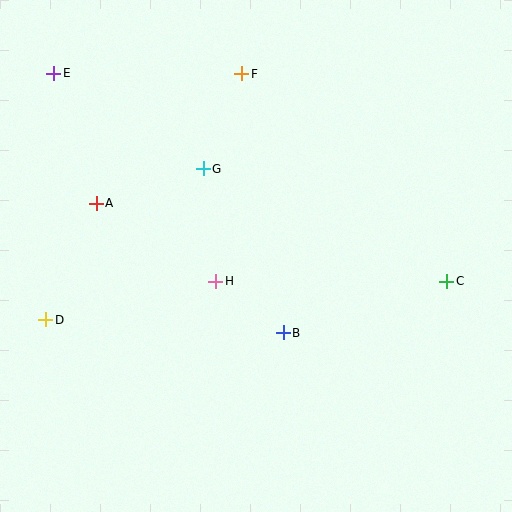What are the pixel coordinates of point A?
Point A is at (96, 203).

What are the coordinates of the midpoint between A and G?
The midpoint between A and G is at (150, 186).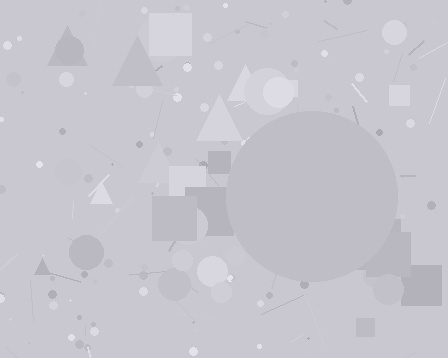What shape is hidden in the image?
A circle is hidden in the image.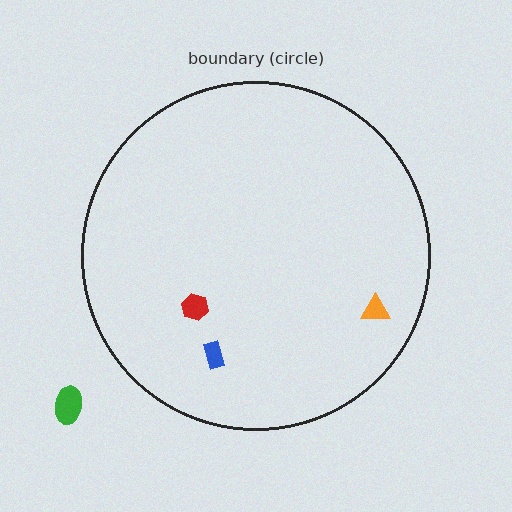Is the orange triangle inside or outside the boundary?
Inside.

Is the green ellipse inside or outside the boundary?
Outside.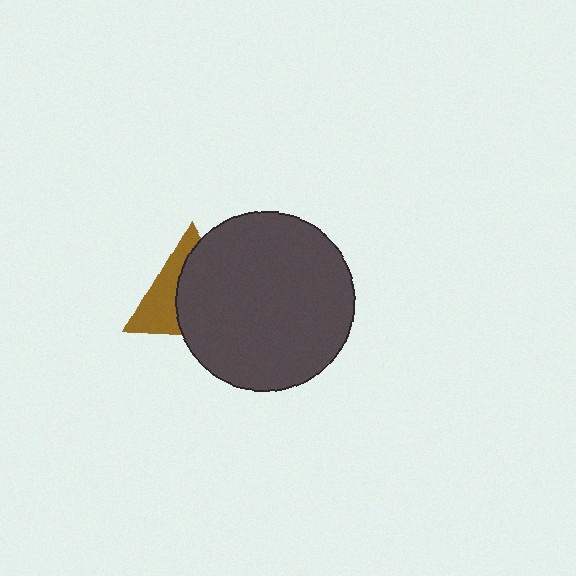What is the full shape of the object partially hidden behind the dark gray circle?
The partially hidden object is a brown triangle.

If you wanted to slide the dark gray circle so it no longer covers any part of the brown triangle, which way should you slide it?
Slide it right — that is the most direct way to separate the two shapes.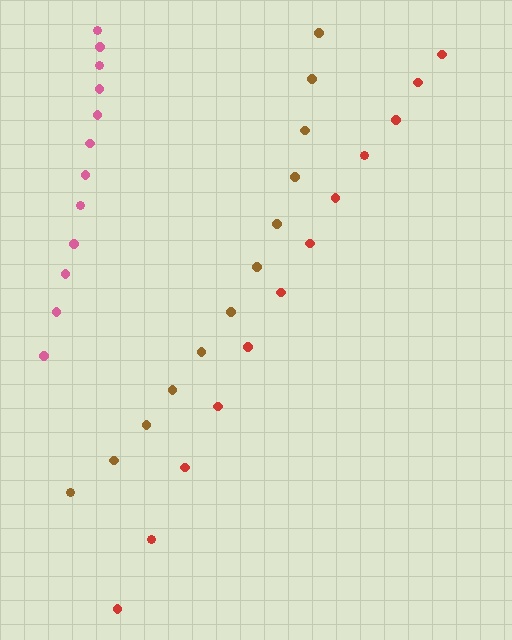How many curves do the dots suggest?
There are 3 distinct paths.